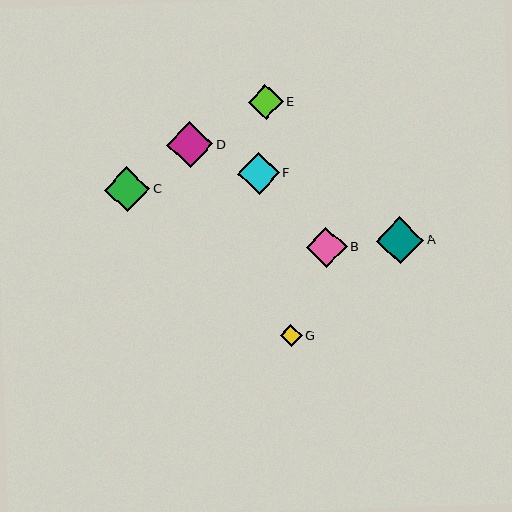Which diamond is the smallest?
Diamond G is the smallest with a size of approximately 22 pixels.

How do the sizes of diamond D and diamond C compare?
Diamond D and diamond C are approximately the same size.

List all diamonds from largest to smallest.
From largest to smallest: A, D, C, F, B, E, G.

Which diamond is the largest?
Diamond A is the largest with a size of approximately 47 pixels.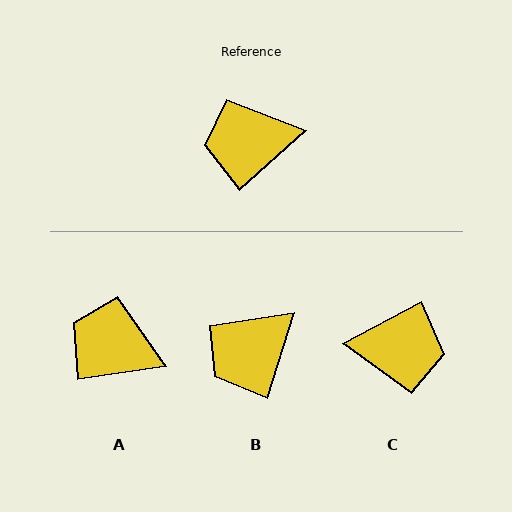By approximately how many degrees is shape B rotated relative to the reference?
Approximately 30 degrees counter-clockwise.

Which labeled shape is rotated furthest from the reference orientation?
C, about 166 degrees away.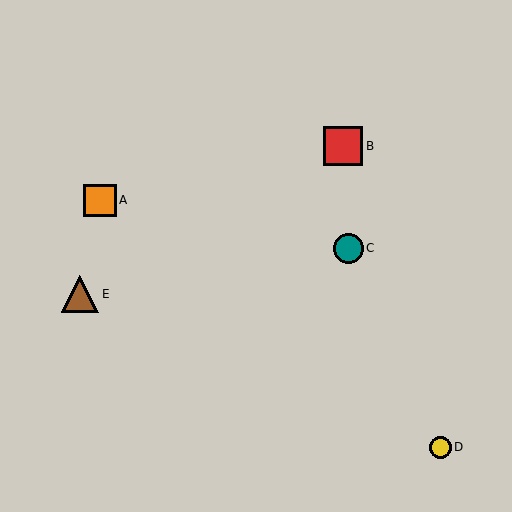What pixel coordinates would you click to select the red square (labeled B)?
Click at (343, 146) to select the red square B.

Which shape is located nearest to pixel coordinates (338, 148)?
The red square (labeled B) at (343, 146) is nearest to that location.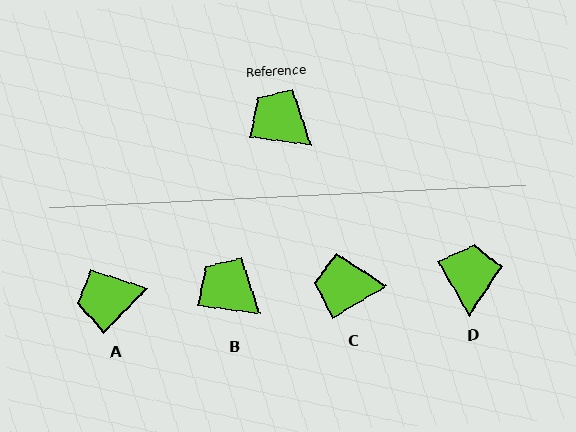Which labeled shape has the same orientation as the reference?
B.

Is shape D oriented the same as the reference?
No, it is off by about 53 degrees.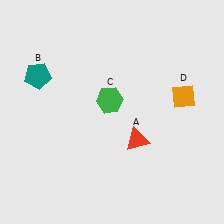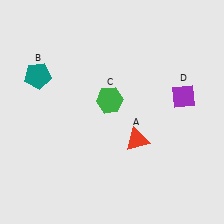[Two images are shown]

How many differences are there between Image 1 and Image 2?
There is 1 difference between the two images.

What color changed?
The diamond (D) changed from orange in Image 1 to purple in Image 2.